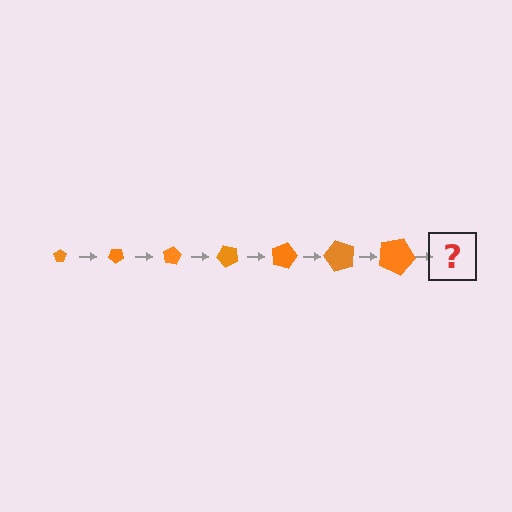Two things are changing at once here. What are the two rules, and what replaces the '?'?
The two rules are that the pentagon grows larger each step and it rotates 40 degrees each step. The '?' should be a pentagon, larger than the previous one and rotated 280 degrees from the start.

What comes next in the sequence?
The next element should be a pentagon, larger than the previous one and rotated 280 degrees from the start.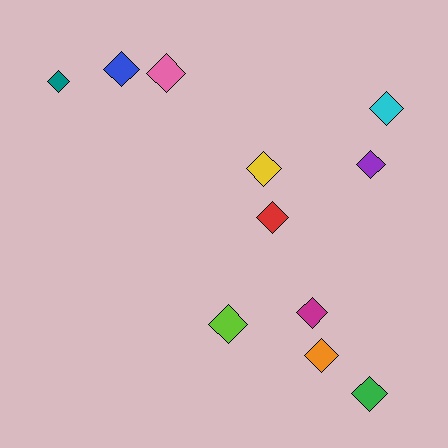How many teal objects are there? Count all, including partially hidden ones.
There is 1 teal object.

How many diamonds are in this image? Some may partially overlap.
There are 11 diamonds.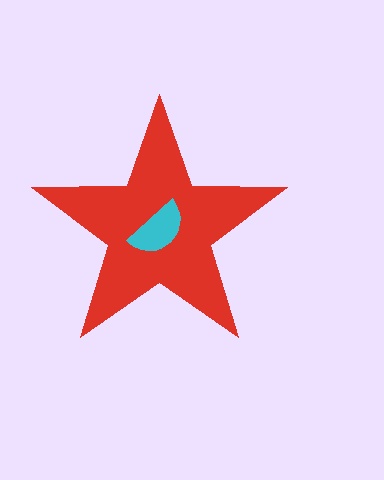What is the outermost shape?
The red star.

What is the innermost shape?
The cyan semicircle.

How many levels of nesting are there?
2.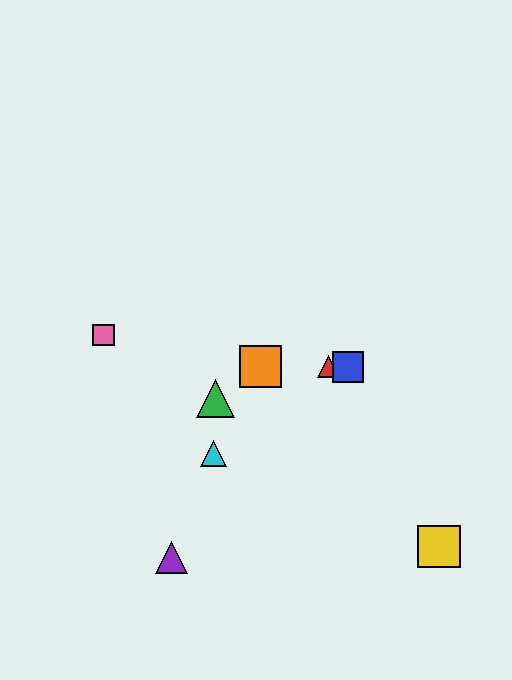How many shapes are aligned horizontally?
3 shapes (the red triangle, the blue square, the orange square) are aligned horizontally.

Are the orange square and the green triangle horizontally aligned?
No, the orange square is at y≈367 and the green triangle is at y≈399.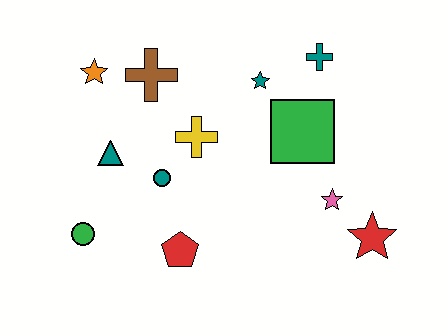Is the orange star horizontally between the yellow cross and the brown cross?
No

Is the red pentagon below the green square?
Yes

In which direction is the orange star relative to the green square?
The orange star is to the left of the green square.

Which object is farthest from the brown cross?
The red star is farthest from the brown cross.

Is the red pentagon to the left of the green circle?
No